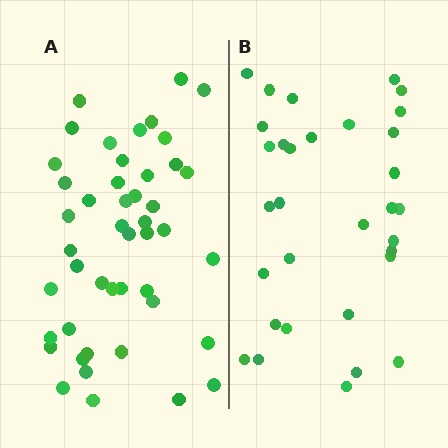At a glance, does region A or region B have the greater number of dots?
Region A (the left region) has more dots.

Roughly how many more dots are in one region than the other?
Region A has approximately 15 more dots than region B.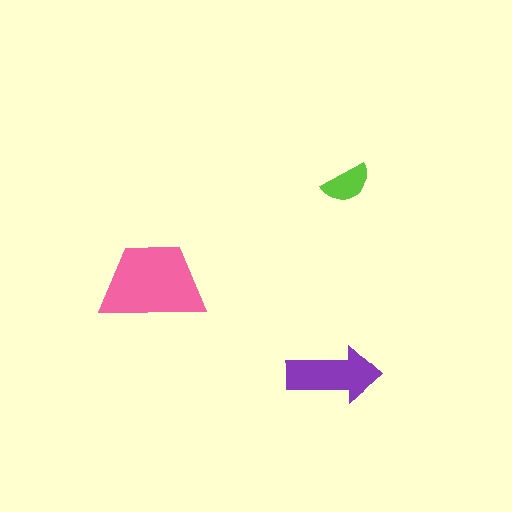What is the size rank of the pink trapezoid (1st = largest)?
1st.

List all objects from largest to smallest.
The pink trapezoid, the purple arrow, the lime semicircle.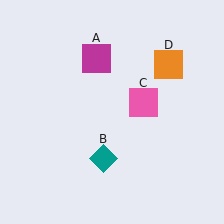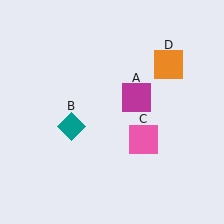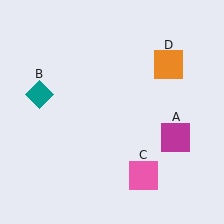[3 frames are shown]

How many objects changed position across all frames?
3 objects changed position: magenta square (object A), teal diamond (object B), pink square (object C).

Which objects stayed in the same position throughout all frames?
Orange square (object D) remained stationary.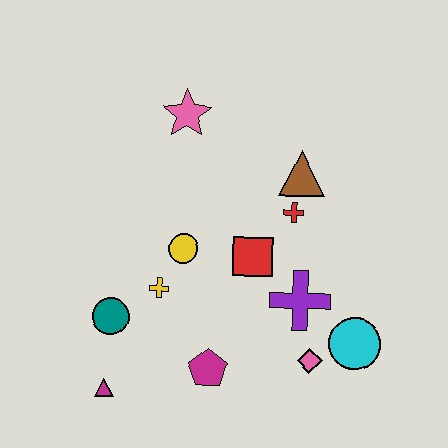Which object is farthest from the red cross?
The magenta triangle is farthest from the red cross.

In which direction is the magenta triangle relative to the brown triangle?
The magenta triangle is below the brown triangle.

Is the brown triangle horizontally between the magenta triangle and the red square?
No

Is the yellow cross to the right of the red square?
No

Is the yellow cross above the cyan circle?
Yes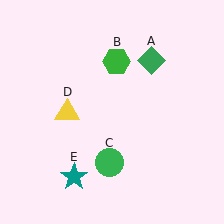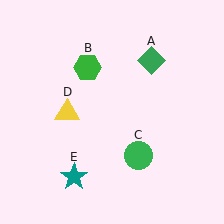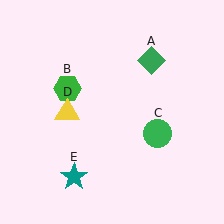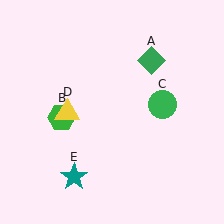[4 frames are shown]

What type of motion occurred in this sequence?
The green hexagon (object B), green circle (object C) rotated counterclockwise around the center of the scene.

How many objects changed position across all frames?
2 objects changed position: green hexagon (object B), green circle (object C).